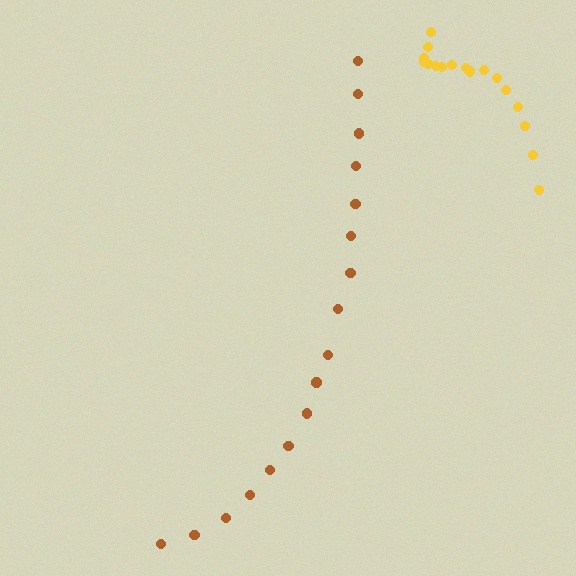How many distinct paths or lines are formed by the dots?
There are 2 distinct paths.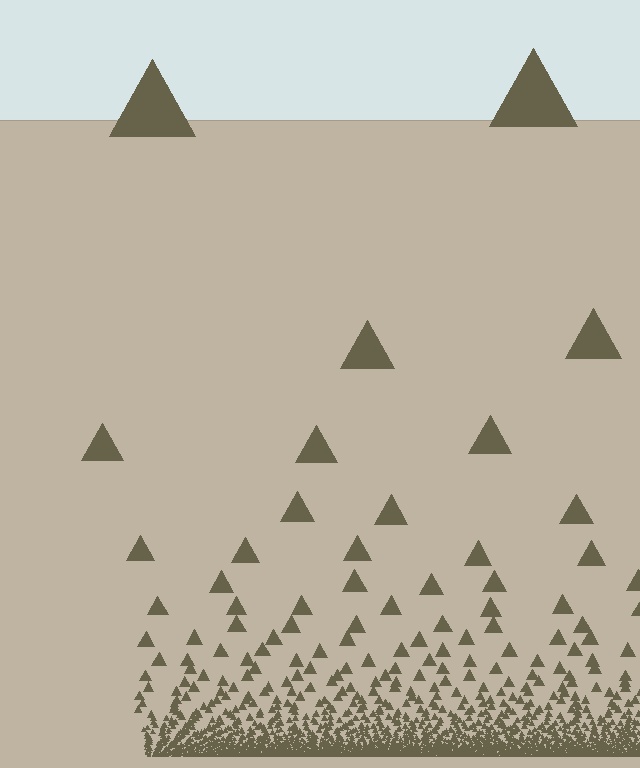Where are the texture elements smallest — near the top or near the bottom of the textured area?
Near the bottom.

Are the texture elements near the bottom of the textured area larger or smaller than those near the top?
Smaller. The gradient is inverted — elements near the bottom are smaller and denser.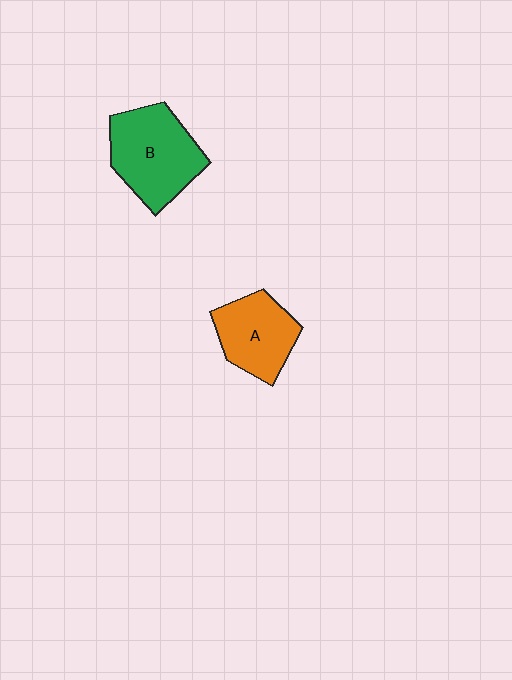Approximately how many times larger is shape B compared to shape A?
Approximately 1.3 times.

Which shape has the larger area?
Shape B (green).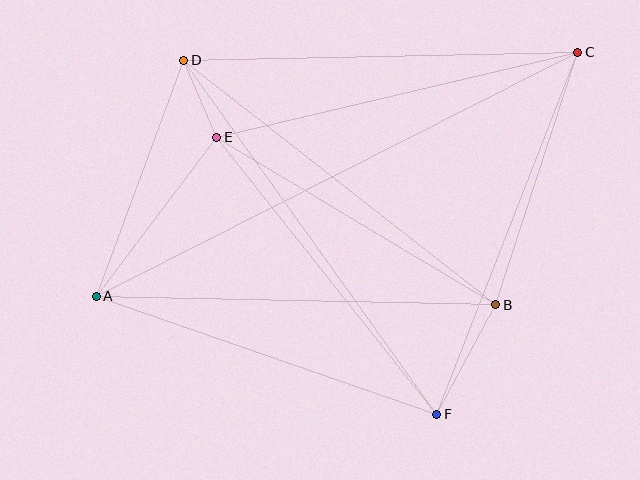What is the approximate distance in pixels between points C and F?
The distance between C and F is approximately 388 pixels.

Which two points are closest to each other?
Points D and E are closest to each other.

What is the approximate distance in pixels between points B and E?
The distance between B and E is approximately 326 pixels.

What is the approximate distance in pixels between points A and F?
The distance between A and F is approximately 360 pixels.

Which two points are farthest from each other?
Points A and C are farthest from each other.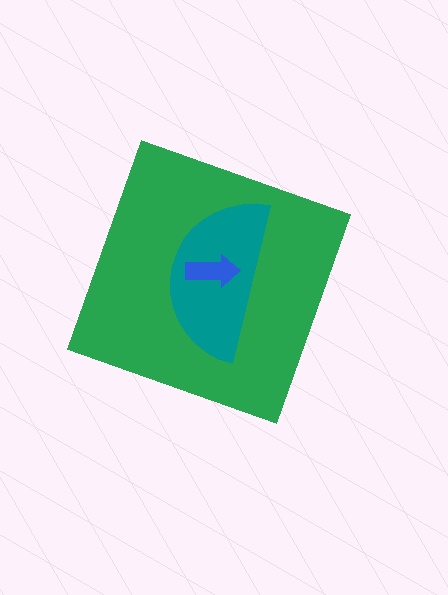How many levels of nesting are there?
3.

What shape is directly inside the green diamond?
The teal semicircle.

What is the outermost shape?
The green diamond.